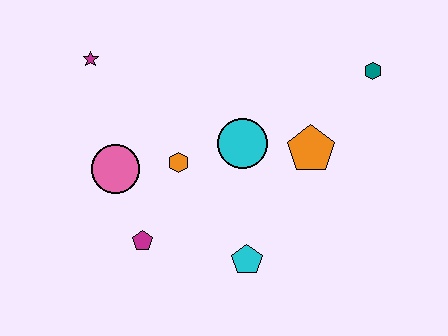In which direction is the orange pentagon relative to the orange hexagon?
The orange pentagon is to the right of the orange hexagon.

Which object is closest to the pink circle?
The orange hexagon is closest to the pink circle.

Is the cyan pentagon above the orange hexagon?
No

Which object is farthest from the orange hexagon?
The teal hexagon is farthest from the orange hexagon.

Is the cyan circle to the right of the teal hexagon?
No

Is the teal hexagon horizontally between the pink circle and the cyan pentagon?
No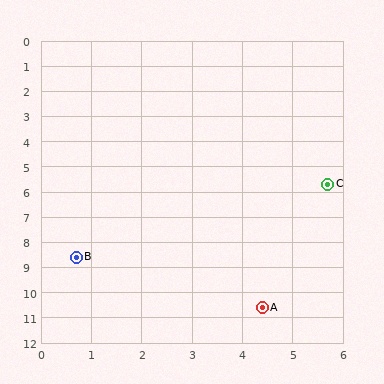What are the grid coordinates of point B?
Point B is at approximately (0.7, 8.6).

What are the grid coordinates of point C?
Point C is at approximately (5.7, 5.7).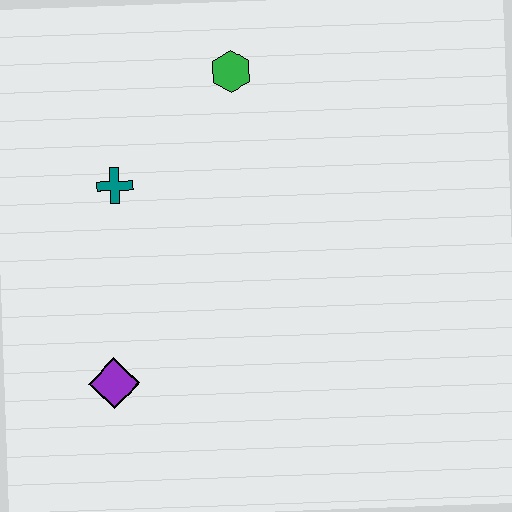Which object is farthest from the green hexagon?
The purple diamond is farthest from the green hexagon.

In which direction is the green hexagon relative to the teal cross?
The green hexagon is to the right of the teal cross.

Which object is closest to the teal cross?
The green hexagon is closest to the teal cross.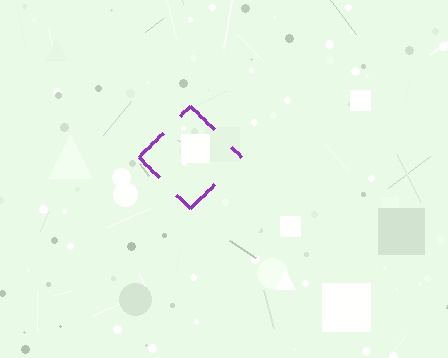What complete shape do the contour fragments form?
The contour fragments form a diamond.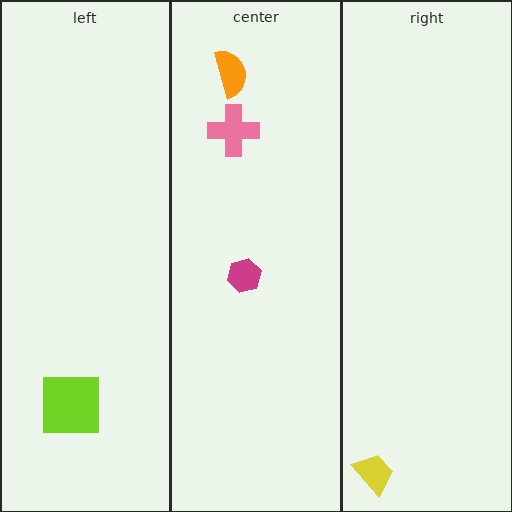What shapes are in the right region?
The yellow trapezoid.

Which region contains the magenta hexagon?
The center region.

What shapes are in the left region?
The lime square.